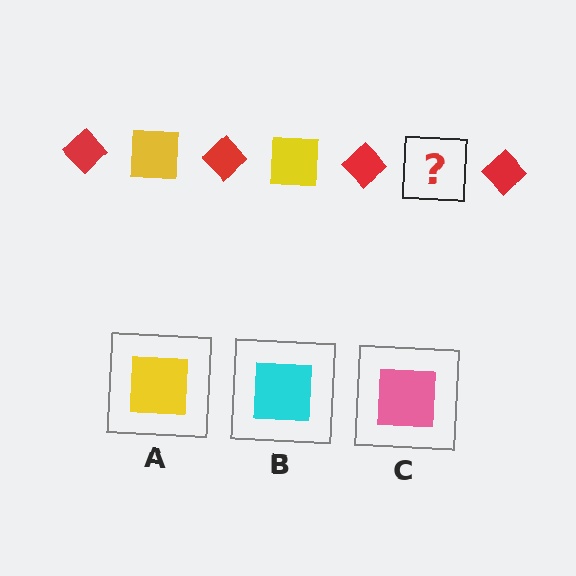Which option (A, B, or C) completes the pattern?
A.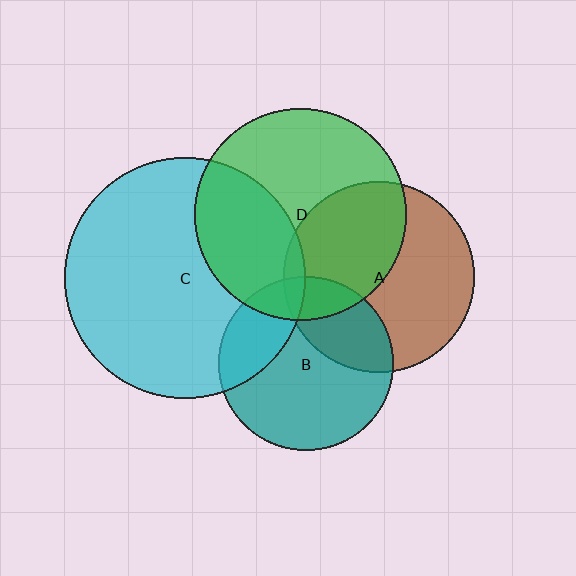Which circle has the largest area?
Circle C (cyan).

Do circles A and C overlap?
Yes.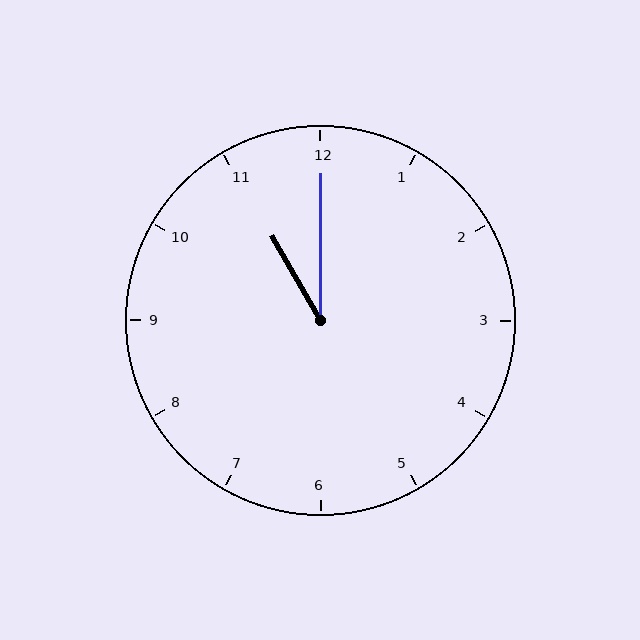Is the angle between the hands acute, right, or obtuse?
It is acute.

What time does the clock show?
11:00.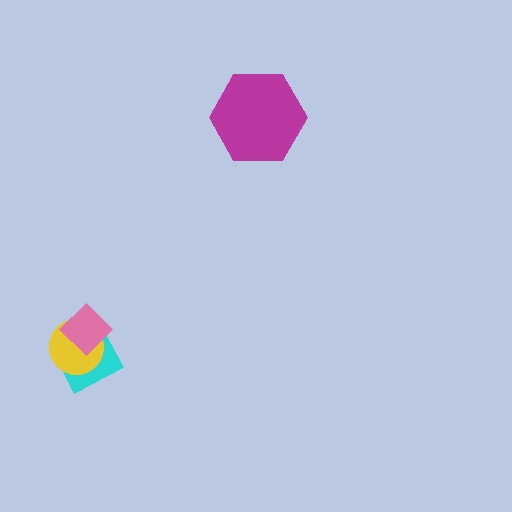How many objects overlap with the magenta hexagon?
0 objects overlap with the magenta hexagon.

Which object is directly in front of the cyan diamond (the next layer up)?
The yellow circle is directly in front of the cyan diamond.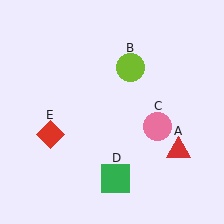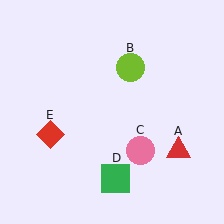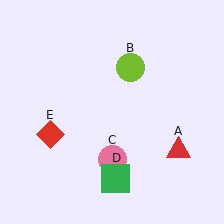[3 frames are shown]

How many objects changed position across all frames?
1 object changed position: pink circle (object C).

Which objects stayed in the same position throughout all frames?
Red triangle (object A) and lime circle (object B) and green square (object D) and red diamond (object E) remained stationary.